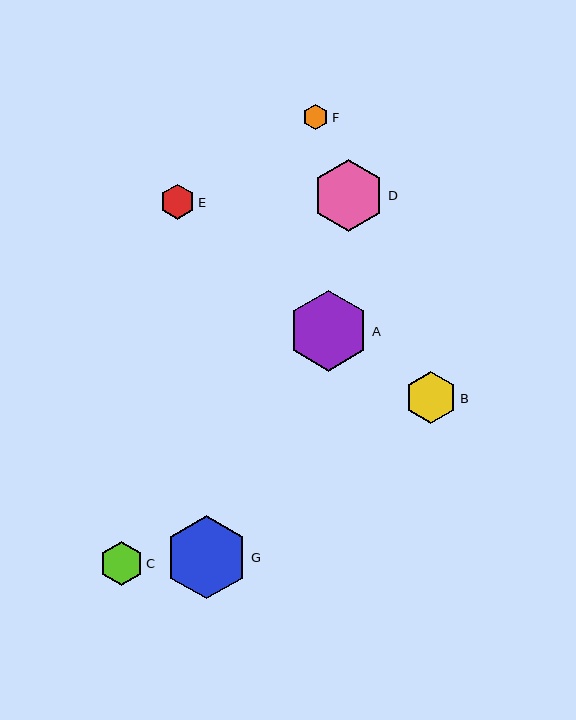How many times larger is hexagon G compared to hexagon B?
Hexagon G is approximately 1.6 times the size of hexagon B.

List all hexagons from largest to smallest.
From largest to smallest: G, A, D, B, C, E, F.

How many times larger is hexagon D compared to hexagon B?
Hexagon D is approximately 1.4 times the size of hexagon B.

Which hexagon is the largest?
Hexagon G is the largest with a size of approximately 83 pixels.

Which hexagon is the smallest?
Hexagon F is the smallest with a size of approximately 26 pixels.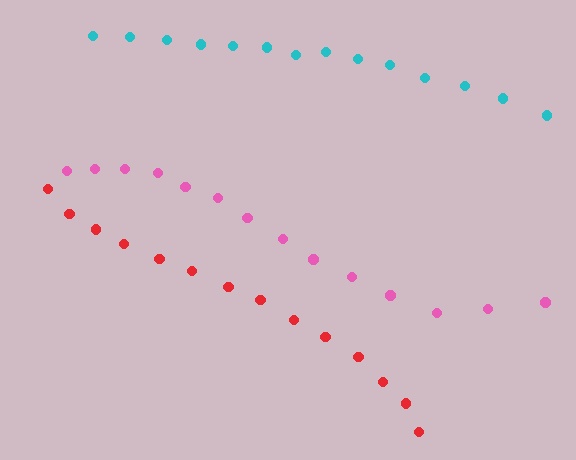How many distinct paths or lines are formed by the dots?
There are 3 distinct paths.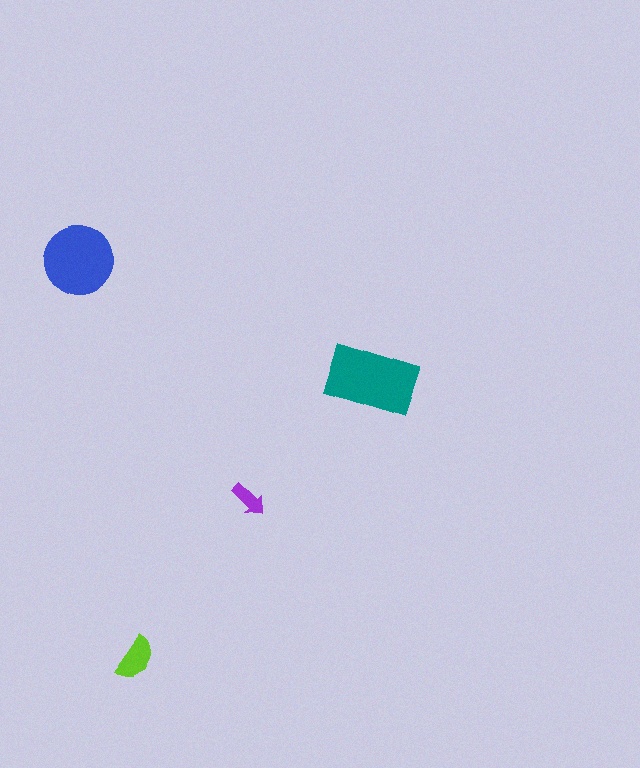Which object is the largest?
The teal rectangle.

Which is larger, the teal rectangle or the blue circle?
The teal rectangle.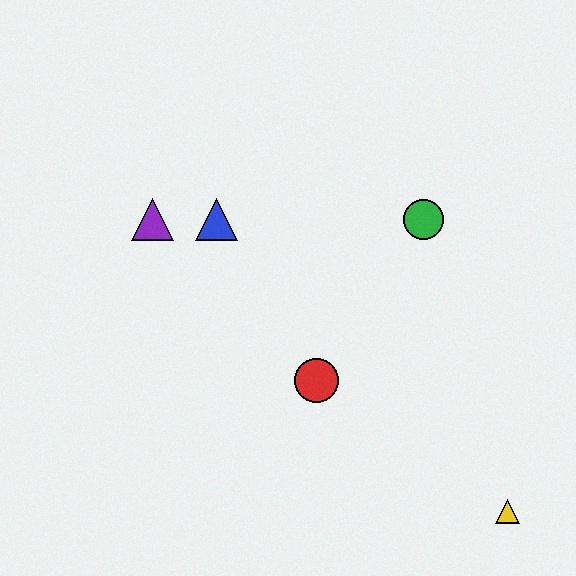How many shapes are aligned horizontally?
3 shapes (the blue triangle, the green circle, the purple triangle) are aligned horizontally.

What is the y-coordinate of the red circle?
The red circle is at y≈380.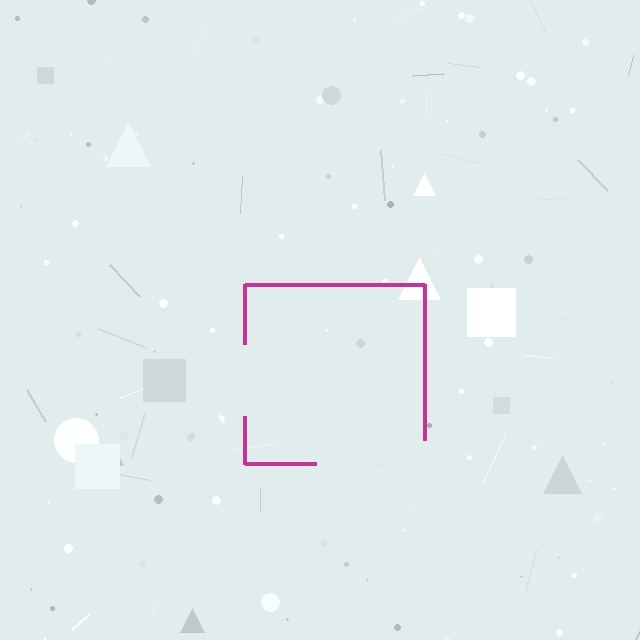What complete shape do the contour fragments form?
The contour fragments form a square.